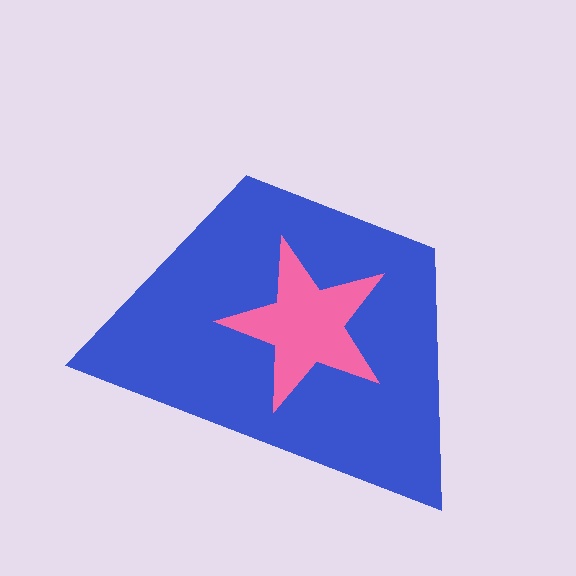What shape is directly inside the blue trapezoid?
The pink star.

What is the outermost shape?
The blue trapezoid.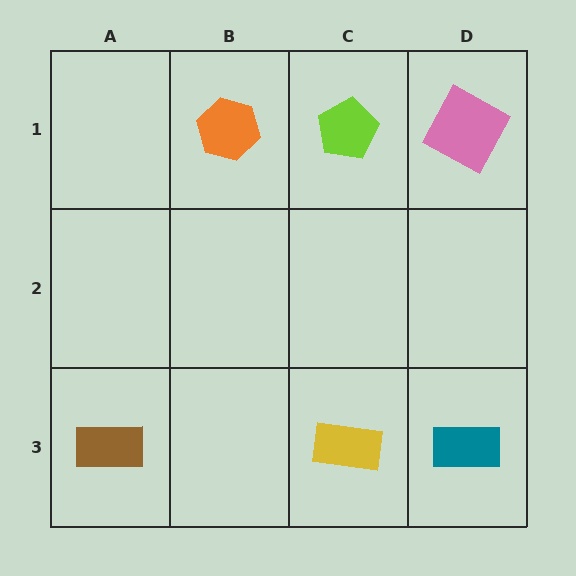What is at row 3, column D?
A teal rectangle.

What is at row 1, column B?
An orange hexagon.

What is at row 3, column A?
A brown rectangle.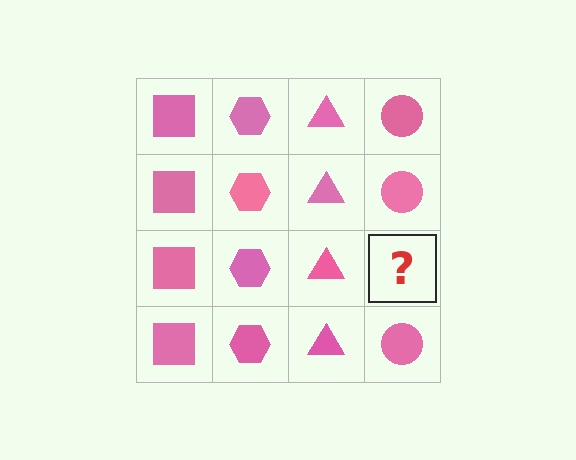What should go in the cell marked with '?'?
The missing cell should contain a pink circle.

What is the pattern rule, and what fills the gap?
The rule is that each column has a consistent shape. The gap should be filled with a pink circle.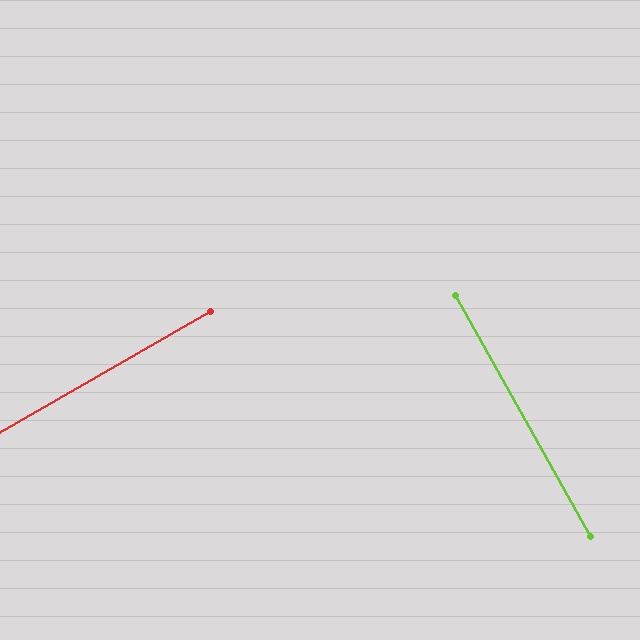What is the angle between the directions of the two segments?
Approximately 89 degrees.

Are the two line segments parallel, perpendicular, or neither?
Perpendicular — they meet at approximately 89°.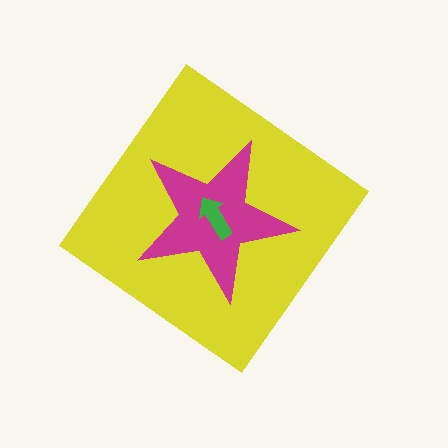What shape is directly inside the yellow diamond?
The magenta star.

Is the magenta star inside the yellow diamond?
Yes.